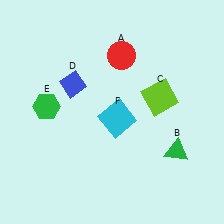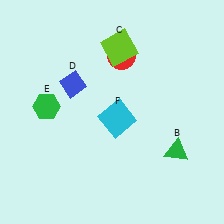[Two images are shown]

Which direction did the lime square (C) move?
The lime square (C) moved up.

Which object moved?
The lime square (C) moved up.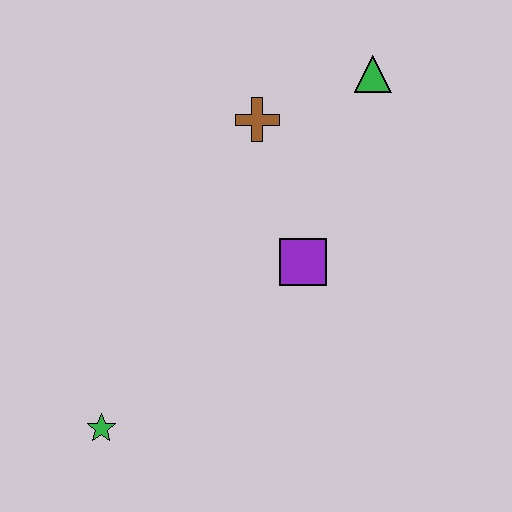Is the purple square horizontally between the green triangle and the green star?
Yes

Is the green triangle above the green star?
Yes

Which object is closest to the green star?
The purple square is closest to the green star.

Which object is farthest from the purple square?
The green star is farthest from the purple square.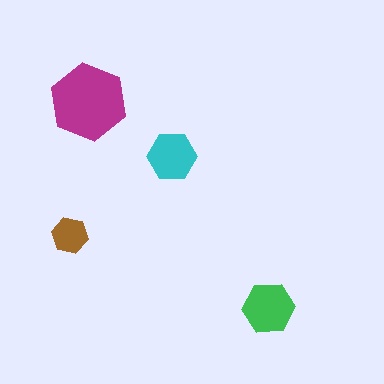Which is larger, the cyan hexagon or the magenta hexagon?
The magenta one.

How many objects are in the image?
There are 4 objects in the image.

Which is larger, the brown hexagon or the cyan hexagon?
The cyan one.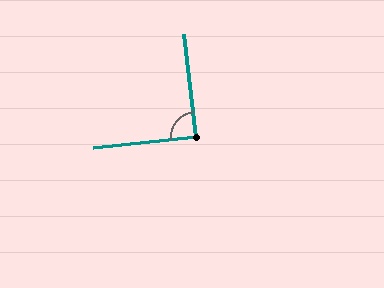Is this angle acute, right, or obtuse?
It is approximately a right angle.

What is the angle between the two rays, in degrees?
Approximately 89 degrees.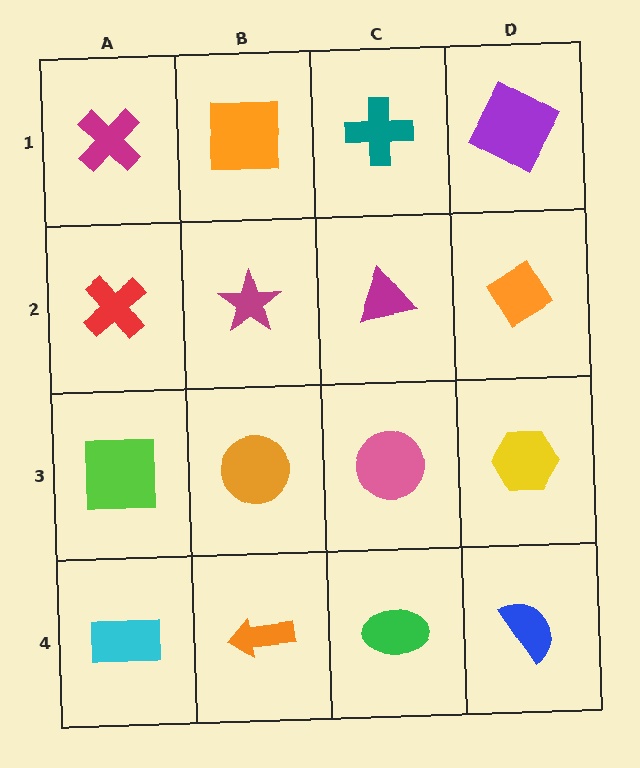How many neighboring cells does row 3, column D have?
3.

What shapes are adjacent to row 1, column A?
A red cross (row 2, column A), an orange square (row 1, column B).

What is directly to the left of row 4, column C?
An orange arrow.